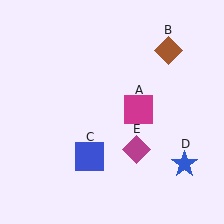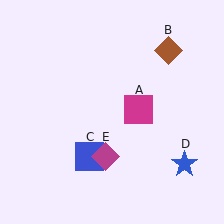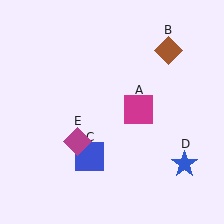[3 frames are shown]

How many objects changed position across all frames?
1 object changed position: magenta diamond (object E).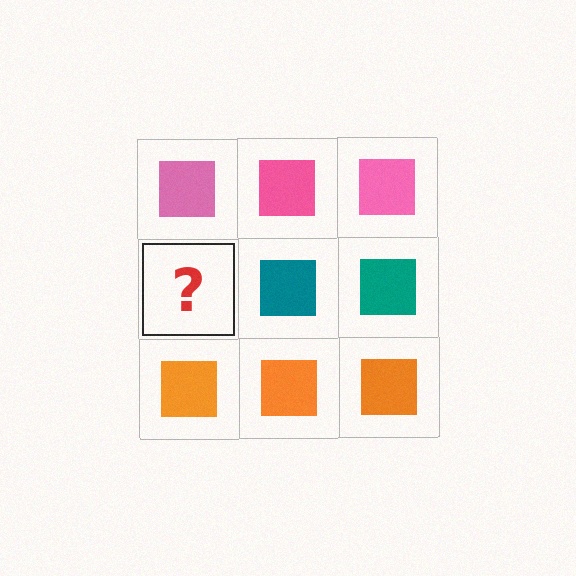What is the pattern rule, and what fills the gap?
The rule is that each row has a consistent color. The gap should be filled with a teal square.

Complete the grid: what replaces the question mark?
The question mark should be replaced with a teal square.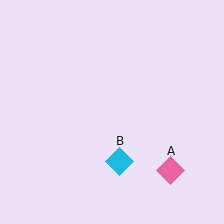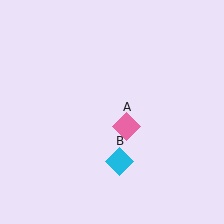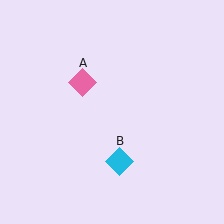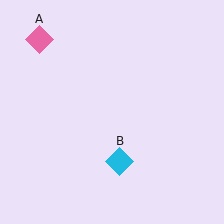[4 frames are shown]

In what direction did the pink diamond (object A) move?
The pink diamond (object A) moved up and to the left.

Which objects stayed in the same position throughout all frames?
Cyan diamond (object B) remained stationary.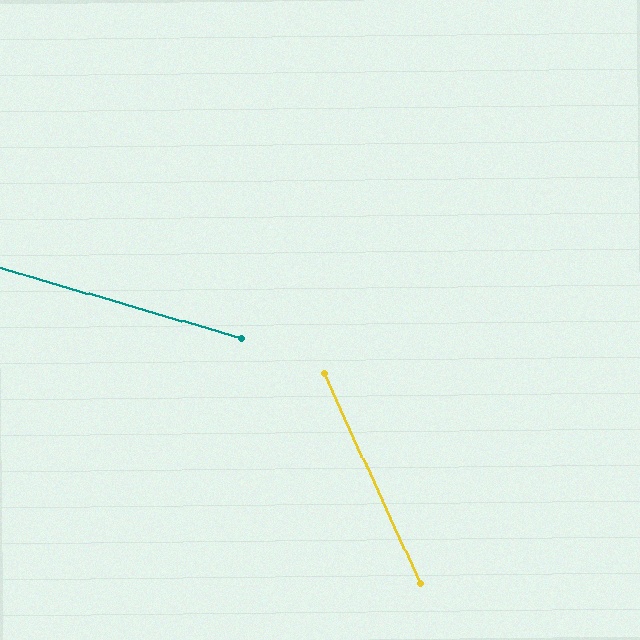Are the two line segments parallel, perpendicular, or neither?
Neither parallel nor perpendicular — they differ by about 49°.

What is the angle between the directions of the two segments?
Approximately 49 degrees.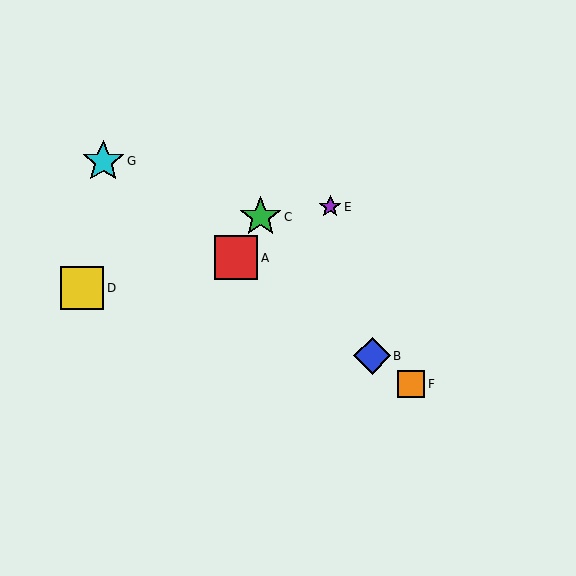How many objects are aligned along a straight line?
4 objects (A, B, F, G) are aligned along a straight line.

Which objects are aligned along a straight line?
Objects A, B, F, G are aligned along a straight line.